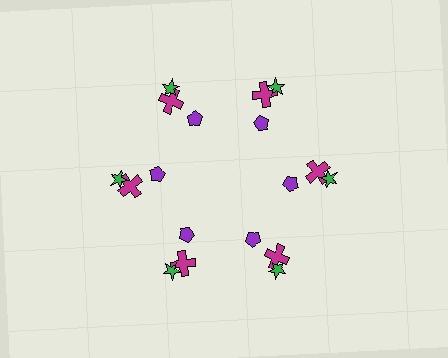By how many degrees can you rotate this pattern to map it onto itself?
The pattern maps onto itself every 60 degrees of rotation.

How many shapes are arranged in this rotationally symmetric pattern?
There are 18 shapes, arranged in 6 groups of 3.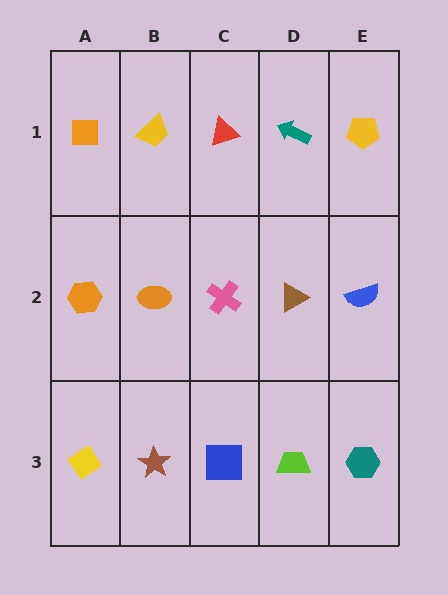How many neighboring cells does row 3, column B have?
3.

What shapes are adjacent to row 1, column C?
A pink cross (row 2, column C), a yellow trapezoid (row 1, column B), a teal arrow (row 1, column D).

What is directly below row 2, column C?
A blue square.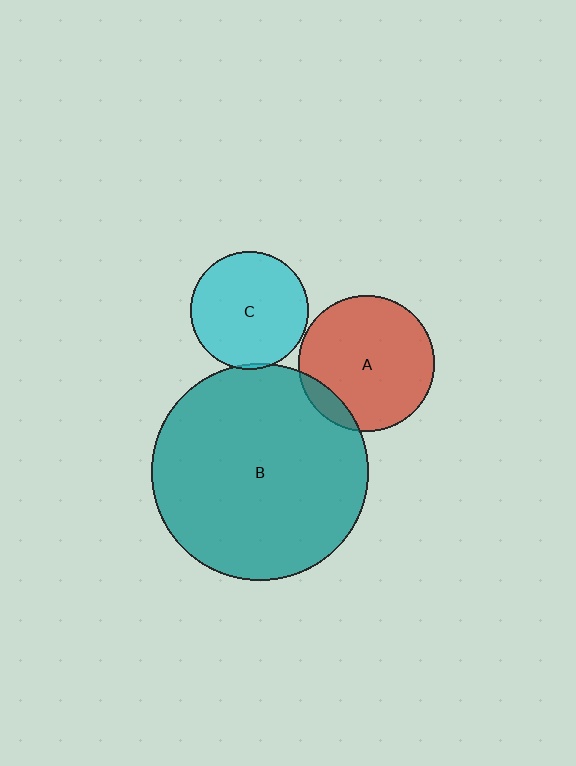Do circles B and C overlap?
Yes.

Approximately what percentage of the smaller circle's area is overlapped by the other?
Approximately 5%.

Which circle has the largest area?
Circle B (teal).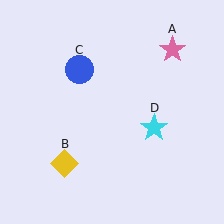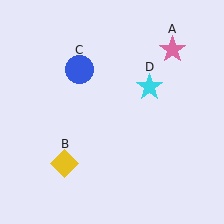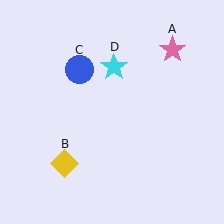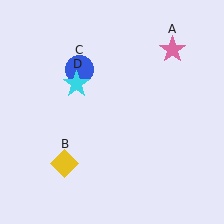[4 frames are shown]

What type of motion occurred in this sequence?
The cyan star (object D) rotated counterclockwise around the center of the scene.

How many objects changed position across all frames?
1 object changed position: cyan star (object D).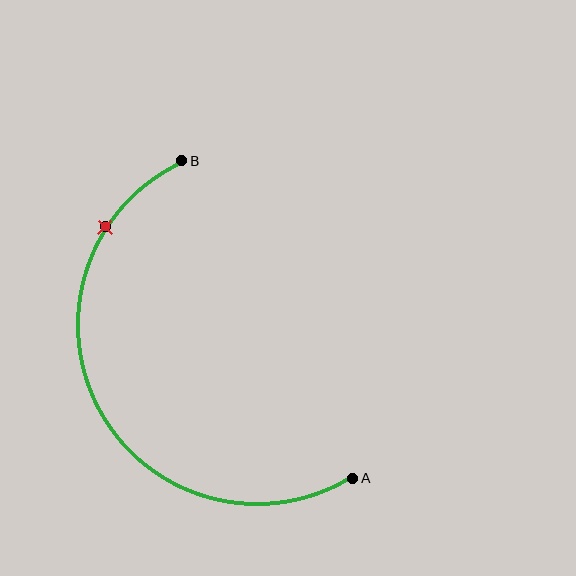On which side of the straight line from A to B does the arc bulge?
The arc bulges to the left of the straight line connecting A and B.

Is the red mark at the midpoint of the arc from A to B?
No. The red mark lies on the arc but is closer to endpoint B. The arc midpoint would be at the point on the curve equidistant along the arc from both A and B.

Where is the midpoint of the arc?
The arc midpoint is the point on the curve farthest from the straight line joining A and B. It sits to the left of that line.